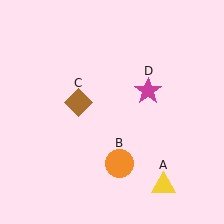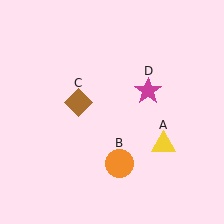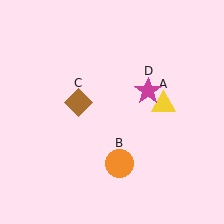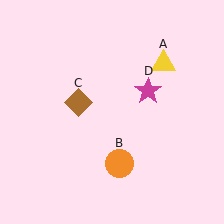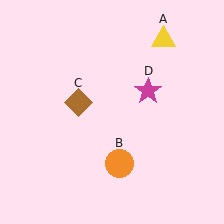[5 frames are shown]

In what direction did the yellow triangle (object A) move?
The yellow triangle (object A) moved up.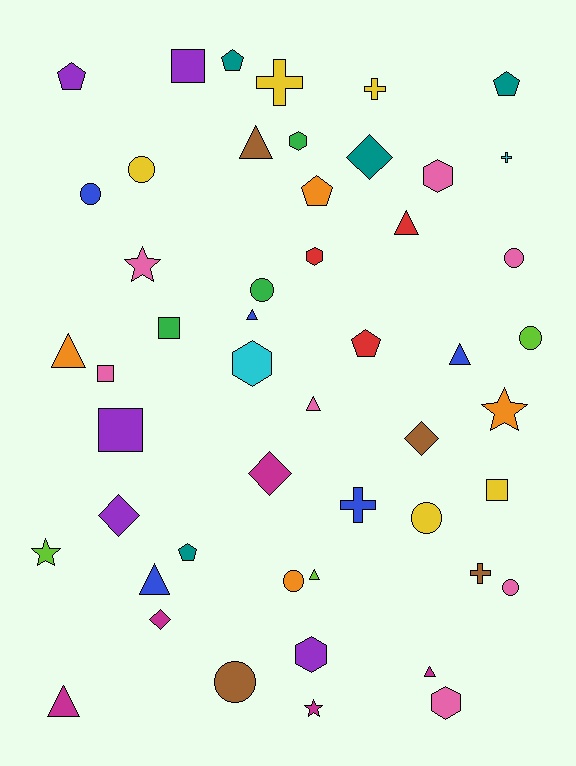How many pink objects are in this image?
There are 7 pink objects.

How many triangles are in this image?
There are 10 triangles.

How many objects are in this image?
There are 50 objects.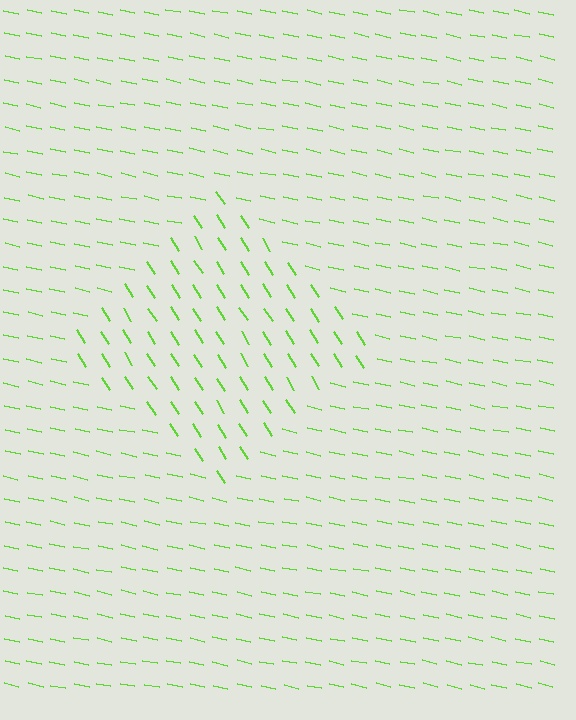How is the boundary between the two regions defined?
The boundary is defined purely by a change in line orientation (approximately 45 degrees difference). All lines are the same color and thickness.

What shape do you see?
I see a diamond.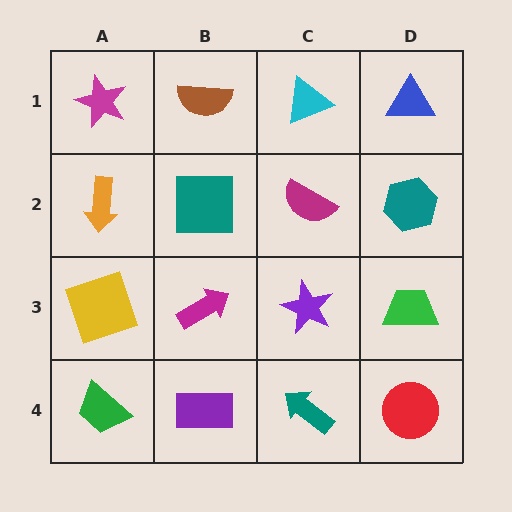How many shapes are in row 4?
4 shapes.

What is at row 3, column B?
A magenta arrow.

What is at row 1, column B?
A brown semicircle.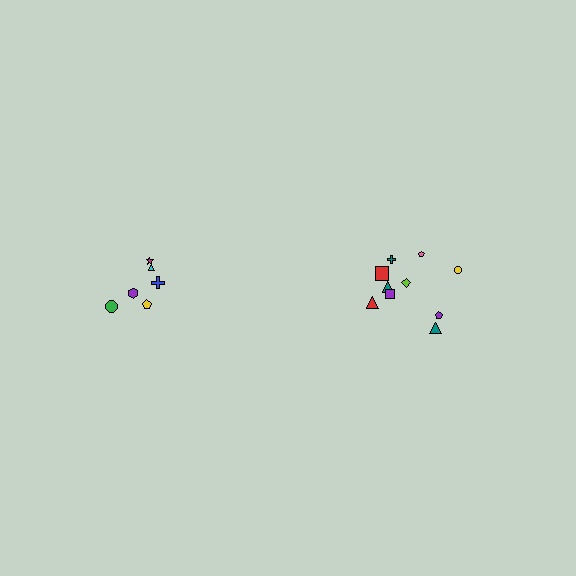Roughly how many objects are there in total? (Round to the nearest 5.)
Roughly 15 objects in total.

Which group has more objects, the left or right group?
The right group.